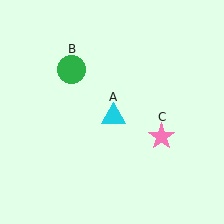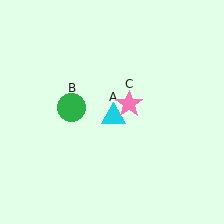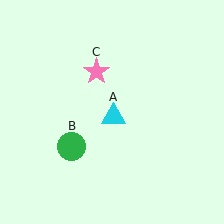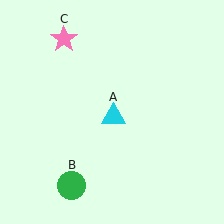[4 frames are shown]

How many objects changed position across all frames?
2 objects changed position: green circle (object B), pink star (object C).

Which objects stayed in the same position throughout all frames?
Cyan triangle (object A) remained stationary.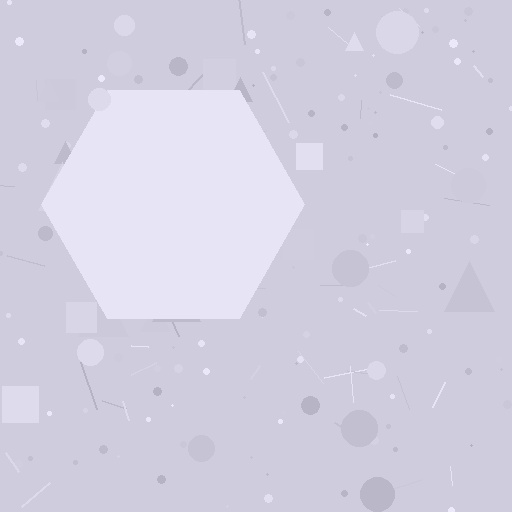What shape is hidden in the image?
A hexagon is hidden in the image.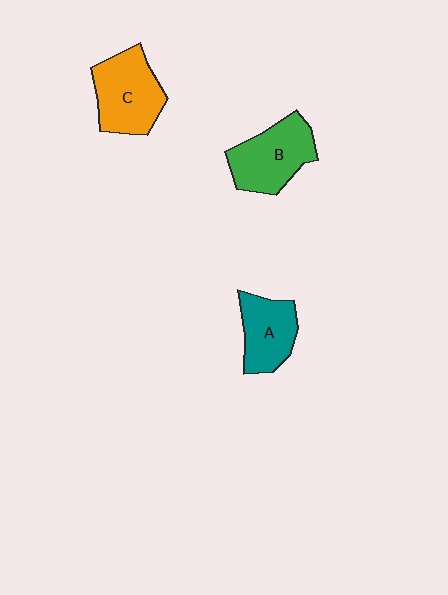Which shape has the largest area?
Shape C (orange).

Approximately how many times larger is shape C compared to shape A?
Approximately 1.3 times.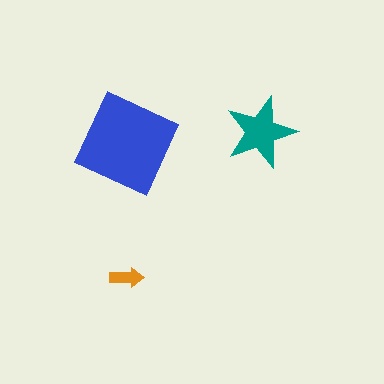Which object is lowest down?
The orange arrow is bottommost.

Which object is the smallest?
The orange arrow.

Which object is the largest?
The blue square.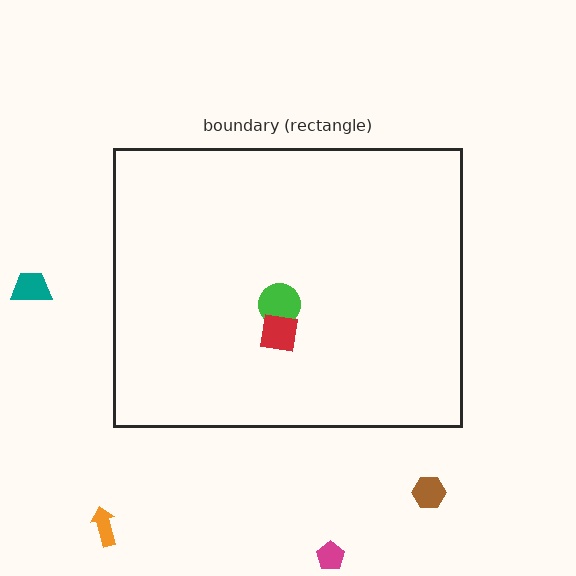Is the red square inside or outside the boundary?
Inside.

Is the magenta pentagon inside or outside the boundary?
Outside.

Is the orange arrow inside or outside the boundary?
Outside.